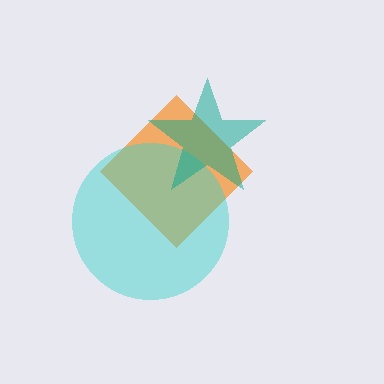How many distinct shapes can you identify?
There are 3 distinct shapes: an orange diamond, a cyan circle, a teal star.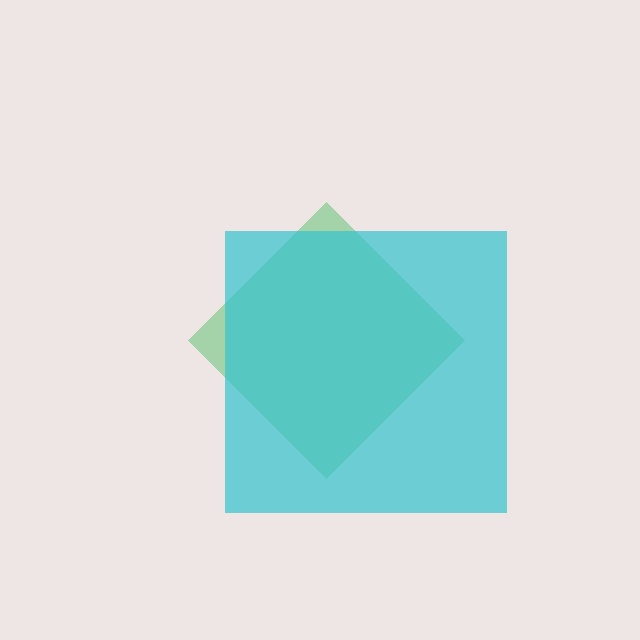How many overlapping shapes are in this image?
There are 2 overlapping shapes in the image.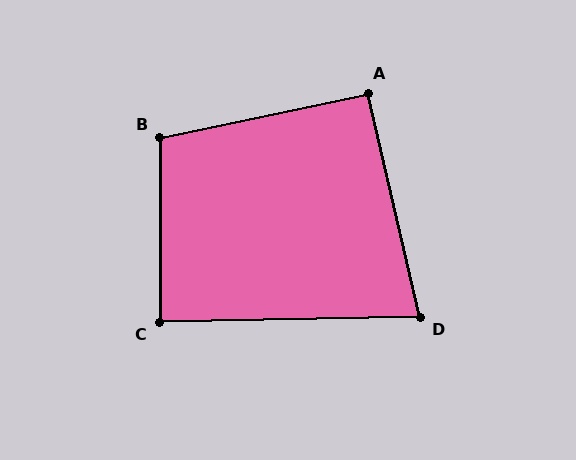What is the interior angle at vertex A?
Approximately 91 degrees (approximately right).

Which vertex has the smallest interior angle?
D, at approximately 78 degrees.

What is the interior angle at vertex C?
Approximately 89 degrees (approximately right).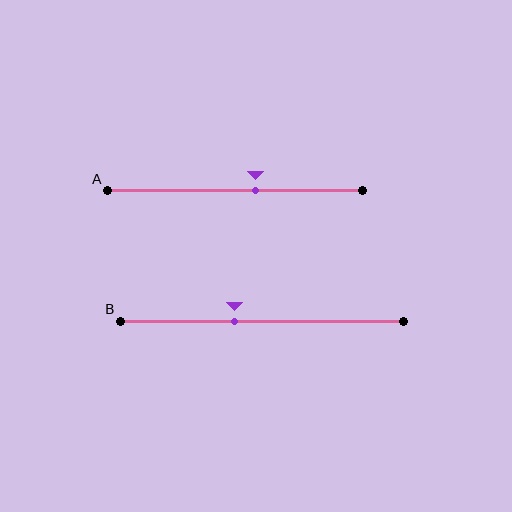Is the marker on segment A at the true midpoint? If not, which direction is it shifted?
No, the marker on segment A is shifted to the right by about 8% of the segment length.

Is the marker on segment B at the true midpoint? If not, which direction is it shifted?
No, the marker on segment B is shifted to the left by about 10% of the segment length.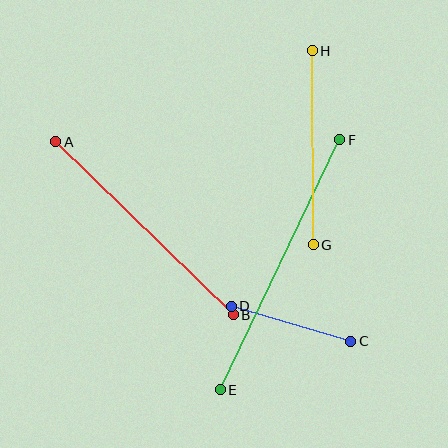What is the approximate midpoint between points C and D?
The midpoint is at approximately (291, 324) pixels.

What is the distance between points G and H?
The distance is approximately 194 pixels.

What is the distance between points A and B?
The distance is approximately 248 pixels.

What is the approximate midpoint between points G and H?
The midpoint is at approximately (313, 148) pixels.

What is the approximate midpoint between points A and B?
The midpoint is at approximately (145, 228) pixels.